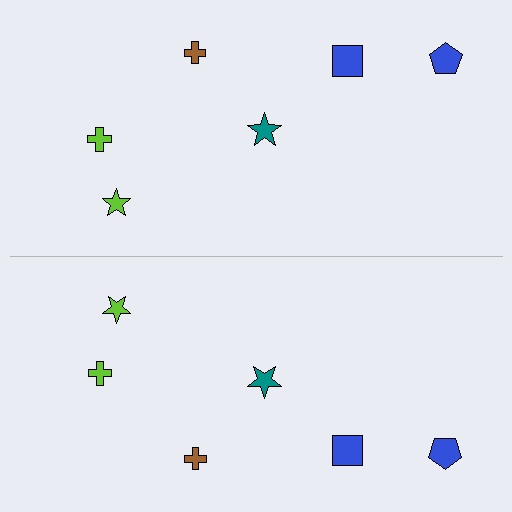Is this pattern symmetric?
Yes, this pattern has bilateral (reflection) symmetry.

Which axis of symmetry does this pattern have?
The pattern has a horizontal axis of symmetry running through the center of the image.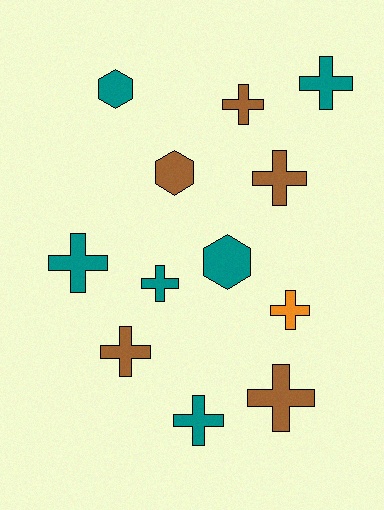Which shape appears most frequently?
Cross, with 9 objects.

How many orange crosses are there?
There is 1 orange cross.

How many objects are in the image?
There are 12 objects.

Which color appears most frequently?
Teal, with 6 objects.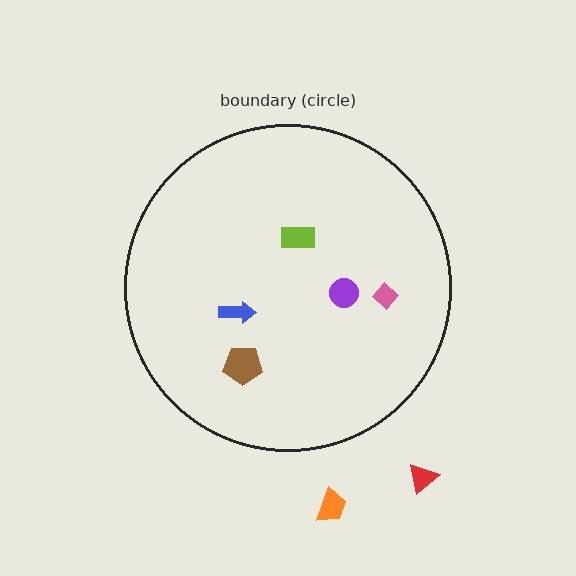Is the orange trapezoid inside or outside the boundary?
Outside.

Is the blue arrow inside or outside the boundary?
Inside.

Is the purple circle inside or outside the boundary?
Inside.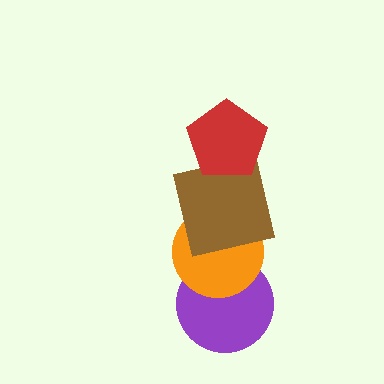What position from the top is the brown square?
The brown square is 2nd from the top.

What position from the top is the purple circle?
The purple circle is 4th from the top.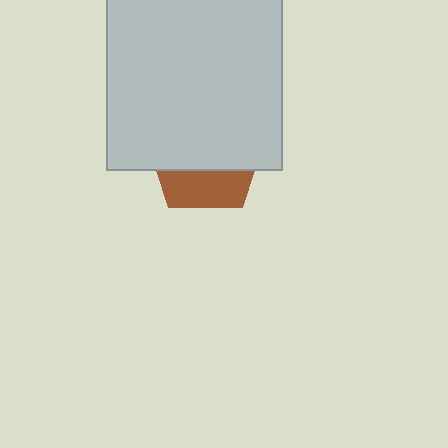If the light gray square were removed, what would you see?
You would see the complete brown pentagon.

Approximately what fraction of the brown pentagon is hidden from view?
Roughly 67% of the brown pentagon is hidden behind the light gray square.